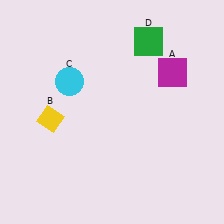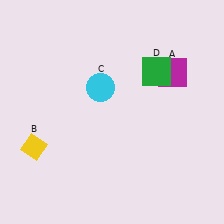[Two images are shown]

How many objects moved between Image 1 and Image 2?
3 objects moved between the two images.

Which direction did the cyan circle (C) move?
The cyan circle (C) moved right.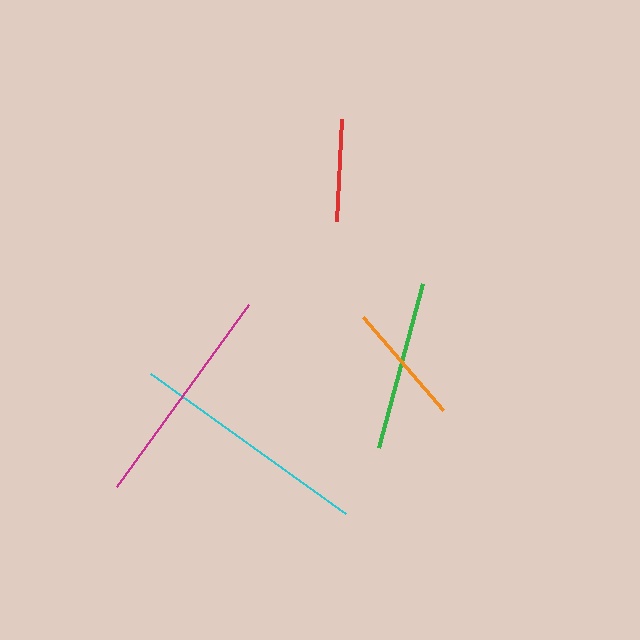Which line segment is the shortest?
The red line is the shortest at approximately 102 pixels.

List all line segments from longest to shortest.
From longest to shortest: cyan, magenta, green, orange, red.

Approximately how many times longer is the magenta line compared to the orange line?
The magenta line is approximately 1.8 times the length of the orange line.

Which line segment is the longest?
The cyan line is the longest at approximately 241 pixels.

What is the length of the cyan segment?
The cyan segment is approximately 241 pixels long.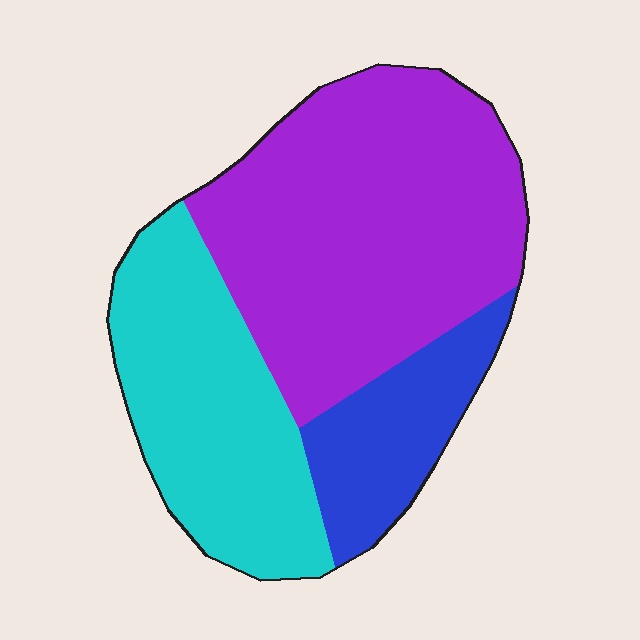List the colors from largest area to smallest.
From largest to smallest: purple, cyan, blue.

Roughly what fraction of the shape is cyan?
Cyan covers 32% of the shape.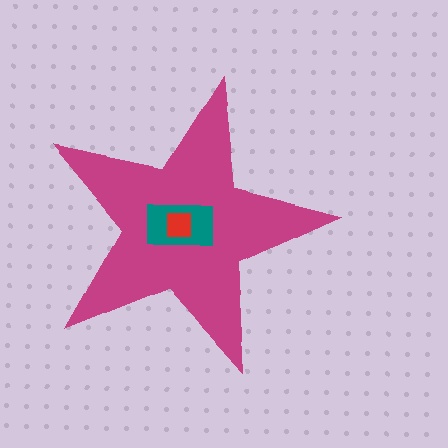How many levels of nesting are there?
3.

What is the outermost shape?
The magenta star.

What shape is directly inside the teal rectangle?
The red square.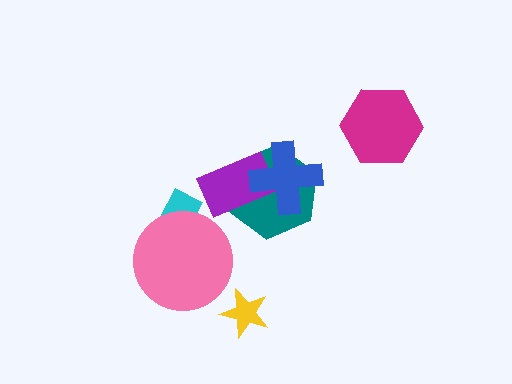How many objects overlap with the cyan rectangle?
1 object overlaps with the cyan rectangle.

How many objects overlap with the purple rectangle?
2 objects overlap with the purple rectangle.